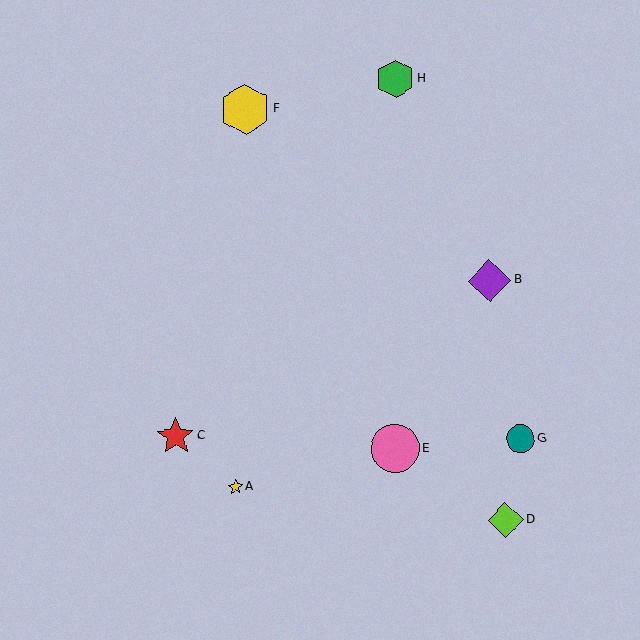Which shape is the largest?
The yellow hexagon (labeled F) is the largest.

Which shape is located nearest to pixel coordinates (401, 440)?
The pink circle (labeled E) at (395, 448) is nearest to that location.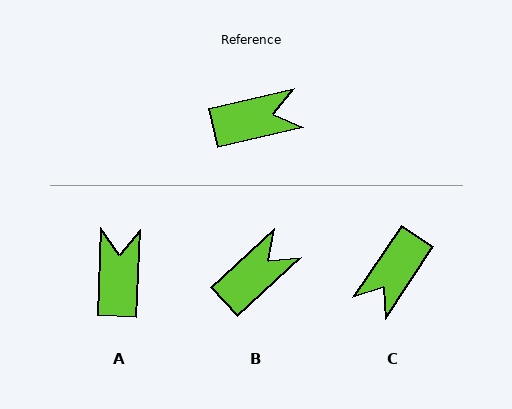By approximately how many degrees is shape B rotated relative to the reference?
Approximately 29 degrees counter-clockwise.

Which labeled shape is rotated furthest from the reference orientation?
C, about 137 degrees away.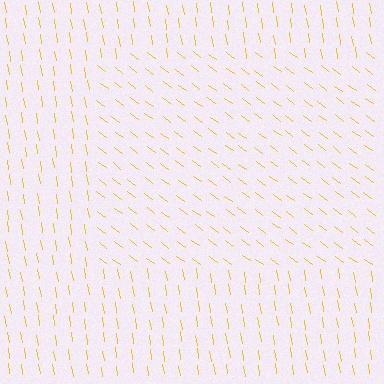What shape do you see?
I see a rectangle.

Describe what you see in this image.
The image is filled with small yellow line segments. A rectangle region in the image has lines oriented differently from the surrounding lines, creating a visible texture boundary.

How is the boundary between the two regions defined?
The boundary is defined purely by a change in line orientation (approximately 45 degrees difference). All lines are the same color and thickness.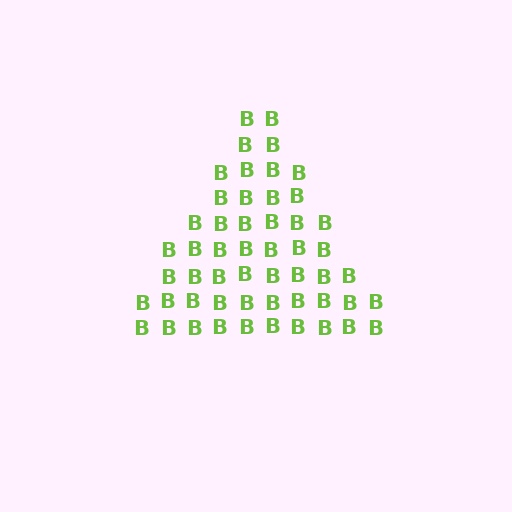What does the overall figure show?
The overall figure shows a triangle.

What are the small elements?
The small elements are letter B's.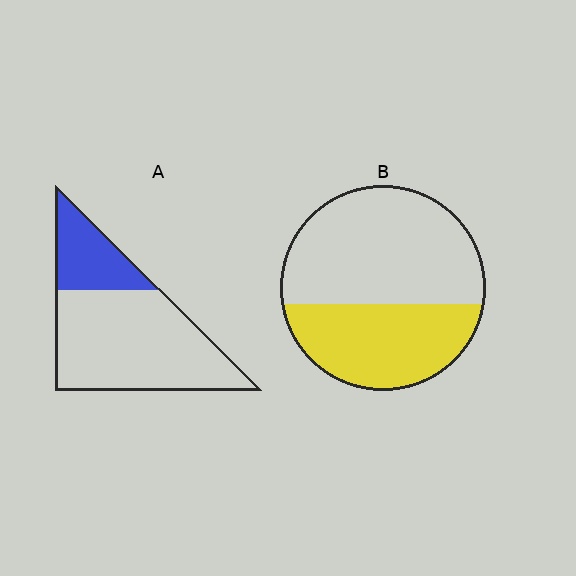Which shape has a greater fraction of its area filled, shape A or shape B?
Shape B.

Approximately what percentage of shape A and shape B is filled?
A is approximately 25% and B is approximately 40%.